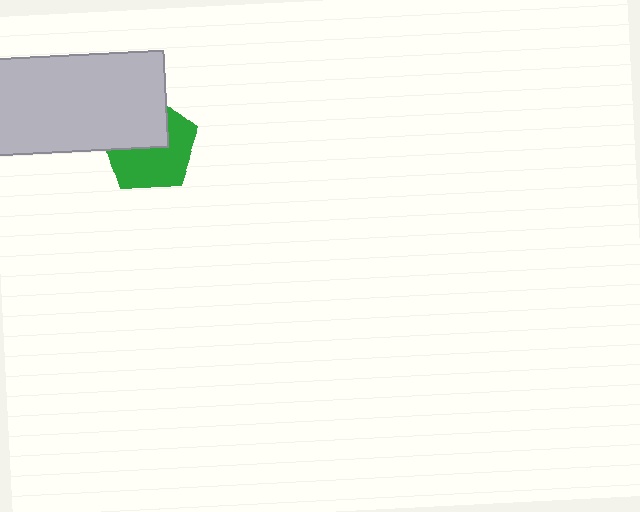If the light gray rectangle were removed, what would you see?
You would see the complete green pentagon.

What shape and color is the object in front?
The object in front is a light gray rectangle.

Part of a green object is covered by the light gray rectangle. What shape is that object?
It is a pentagon.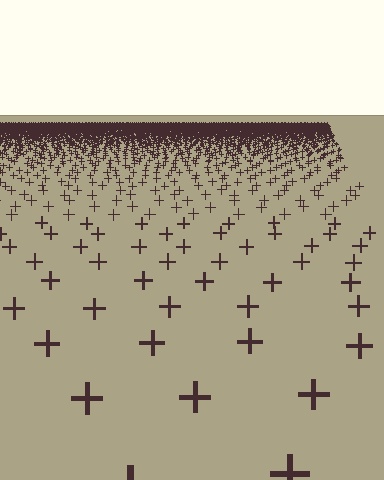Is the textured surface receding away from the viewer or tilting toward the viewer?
The surface is receding away from the viewer. Texture elements get smaller and denser toward the top.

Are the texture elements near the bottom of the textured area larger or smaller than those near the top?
Larger. Near the bottom, elements are closer to the viewer and appear at a bigger on-screen size.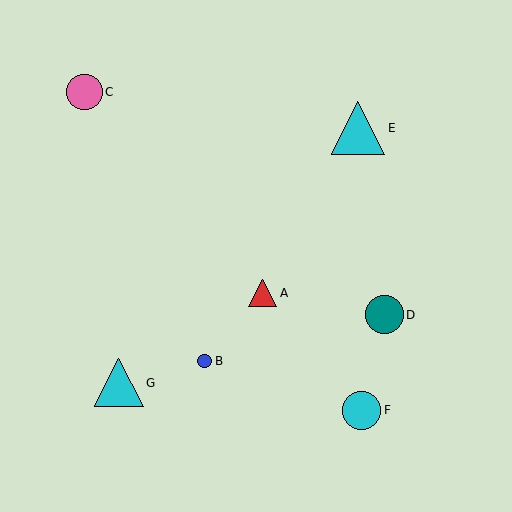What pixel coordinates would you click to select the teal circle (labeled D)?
Click at (384, 315) to select the teal circle D.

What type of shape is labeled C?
Shape C is a pink circle.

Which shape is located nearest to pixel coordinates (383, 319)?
The teal circle (labeled D) at (384, 315) is nearest to that location.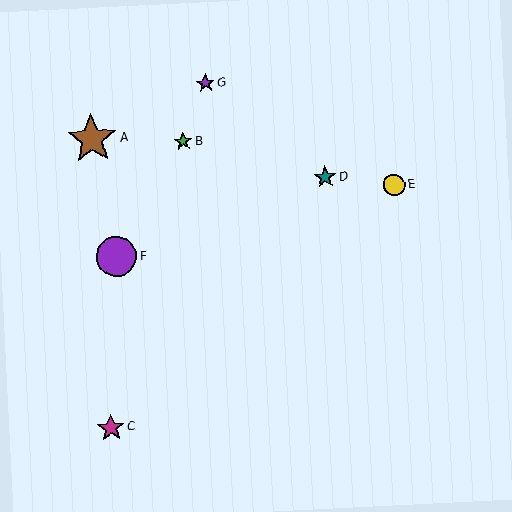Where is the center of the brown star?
The center of the brown star is at (92, 139).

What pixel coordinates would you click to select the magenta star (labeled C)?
Click at (111, 428) to select the magenta star C.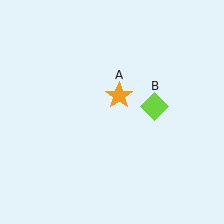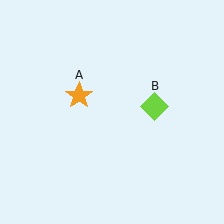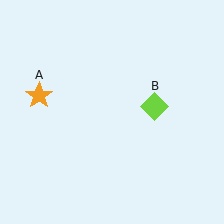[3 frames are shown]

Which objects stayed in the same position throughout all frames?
Lime diamond (object B) remained stationary.